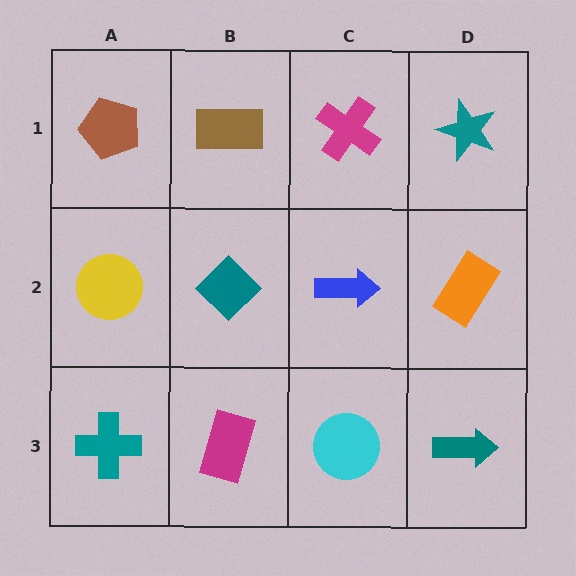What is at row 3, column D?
A teal arrow.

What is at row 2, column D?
An orange rectangle.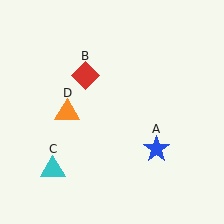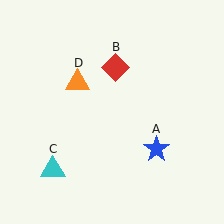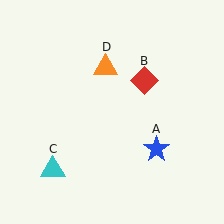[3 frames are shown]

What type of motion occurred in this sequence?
The red diamond (object B), orange triangle (object D) rotated clockwise around the center of the scene.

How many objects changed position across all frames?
2 objects changed position: red diamond (object B), orange triangle (object D).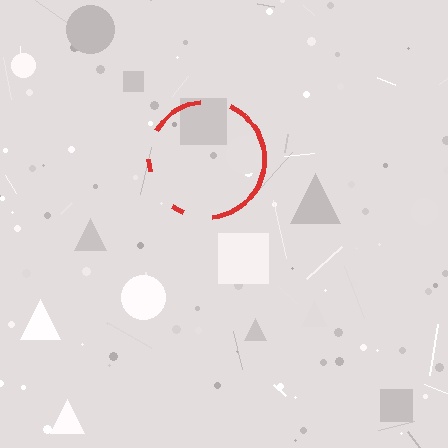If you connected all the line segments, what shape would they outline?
They would outline a circle.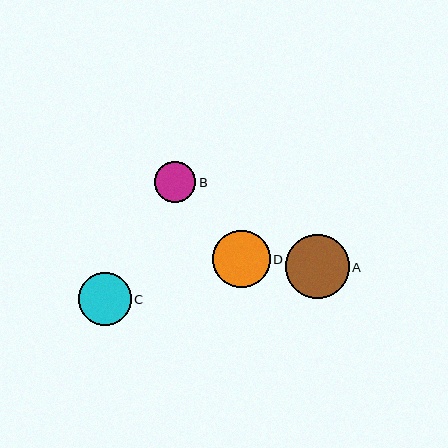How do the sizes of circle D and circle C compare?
Circle D and circle C are approximately the same size.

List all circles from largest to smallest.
From largest to smallest: A, D, C, B.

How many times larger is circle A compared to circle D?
Circle A is approximately 1.1 times the size of circle D.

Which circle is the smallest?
Circle B is the smallest with a size of approximately 41 pixels.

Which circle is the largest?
Circle A is the largest with a size of approximately 64 pixels.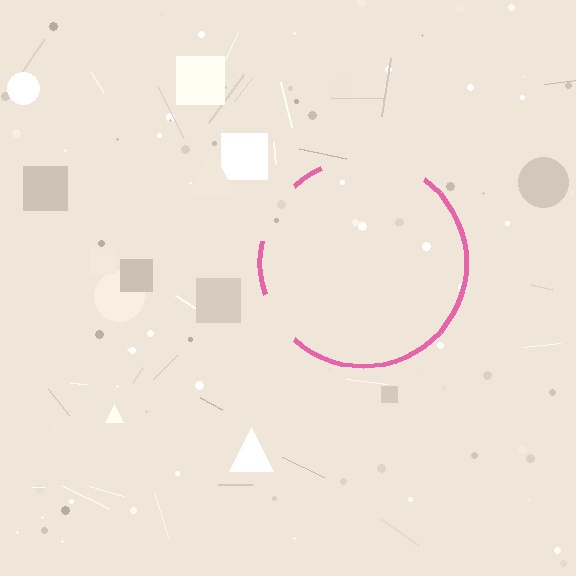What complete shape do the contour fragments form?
The contour fragments form a circle.